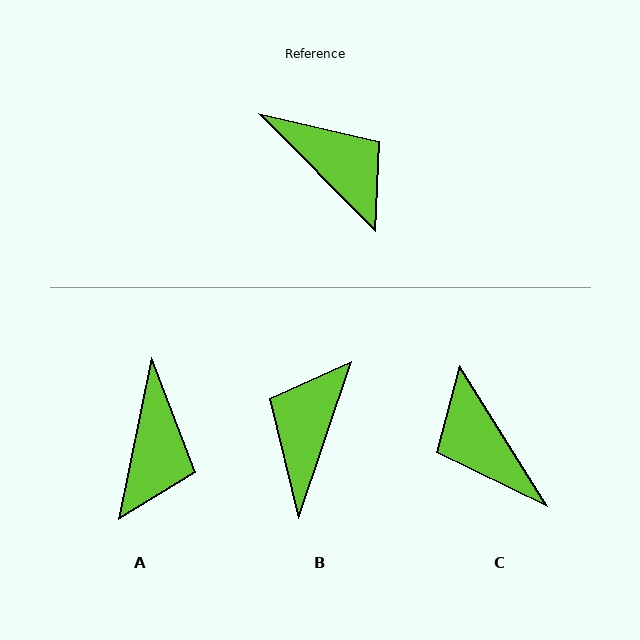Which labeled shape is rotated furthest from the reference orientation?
C, about 167 degrees away.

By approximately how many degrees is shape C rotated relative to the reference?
Approximately 167 degrees counter-clockwise.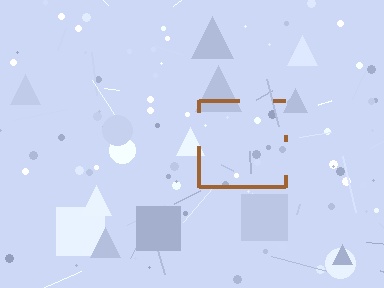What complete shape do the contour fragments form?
The contour fragments form a square.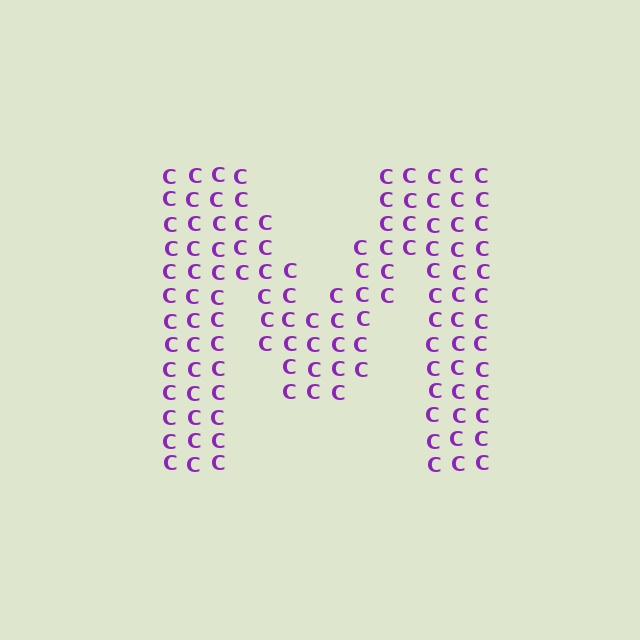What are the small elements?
The small elements are letter C's.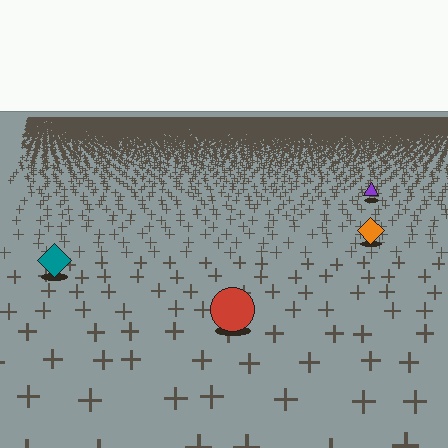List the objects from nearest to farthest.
From nearest to farthest: the red circle, the teal diamond, the orange diamond, the purple triangle.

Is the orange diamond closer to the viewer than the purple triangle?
Yes. The orange diamond is closer — you can tell from the texture gradient: the ground texture is coarser near it.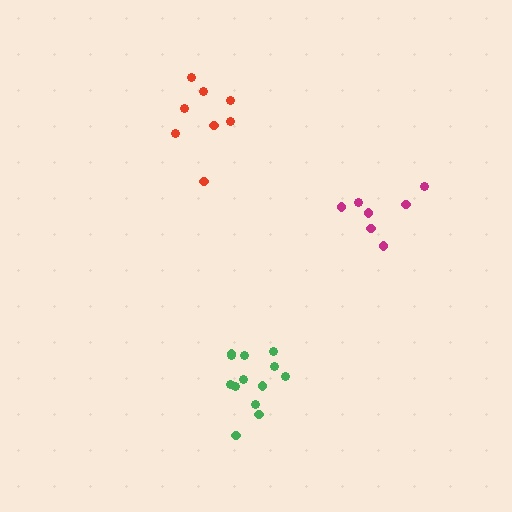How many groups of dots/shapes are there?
There are 3 groups.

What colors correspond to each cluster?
The clusters are colored: red, magenta, green.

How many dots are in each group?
Group 1: 8 dots, Group 2: 7 dots, Group 3: 13 dots (28 total).